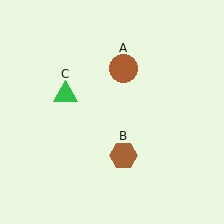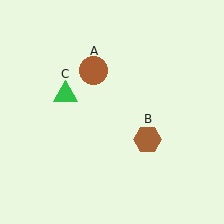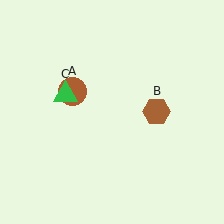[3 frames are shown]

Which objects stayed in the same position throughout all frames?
Green triangle (object C) remained stationary.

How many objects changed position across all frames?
2 objects changed position: brown circle (object A), brown hexagon (object B).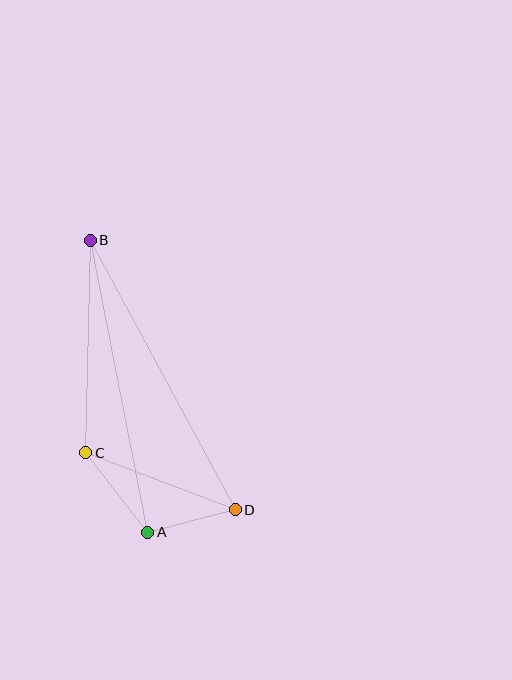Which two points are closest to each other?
Points A and D are closest to each other.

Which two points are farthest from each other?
Points B and D are farthest from each other.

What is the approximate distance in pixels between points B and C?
The distance between B and C is approximately 212 pixels.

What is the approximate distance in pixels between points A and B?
The distance between A and B is approximately 298 pixels.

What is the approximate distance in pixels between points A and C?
The distance between A and C is approximately 101 pixels.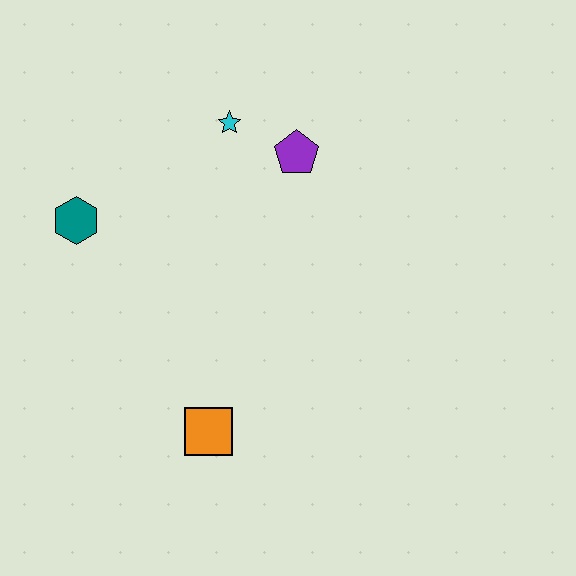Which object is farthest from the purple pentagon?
The orange square is farthest from the purple pentagon.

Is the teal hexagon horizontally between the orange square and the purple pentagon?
No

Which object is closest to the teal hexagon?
The cyan star is closest to the teal hexagon.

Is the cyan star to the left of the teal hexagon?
No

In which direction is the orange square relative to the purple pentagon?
The orange square is below the purple pentagon.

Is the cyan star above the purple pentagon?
Yes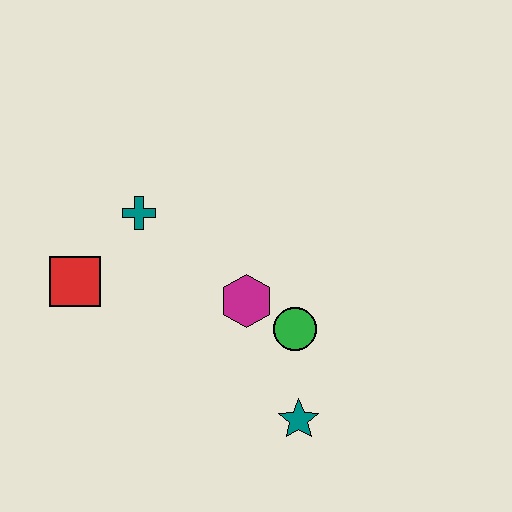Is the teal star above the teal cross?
No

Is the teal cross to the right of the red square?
Yes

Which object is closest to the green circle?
The magenta hexagon is closest to the green circle.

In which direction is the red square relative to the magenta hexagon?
The red square is to the left of the magenta hexagon.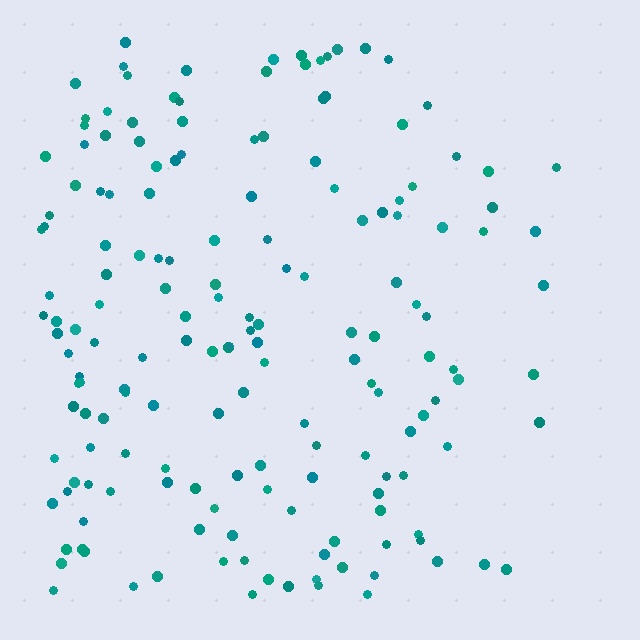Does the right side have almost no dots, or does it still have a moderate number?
Still a moderate number, just noticeably fewer than the left.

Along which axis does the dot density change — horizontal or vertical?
Horizontal.